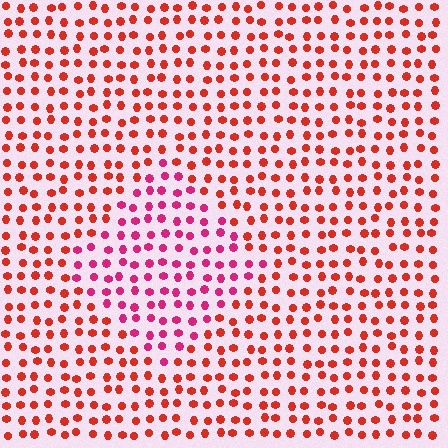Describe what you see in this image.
The image is filled with small red elements in a uniform arrangement. A diamond-shaped region is visible where the elements are tinted to a slightly different hue, forming a subtle color boundary.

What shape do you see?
I see a diamond.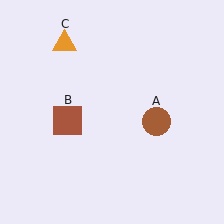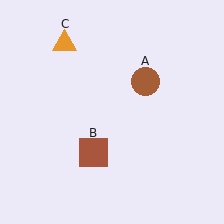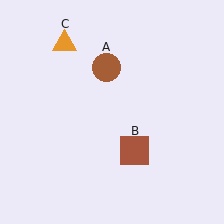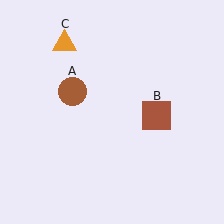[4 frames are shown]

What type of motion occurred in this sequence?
The brown circle (object A), brown square (object B) rotated counterclockwise around the center of the scene.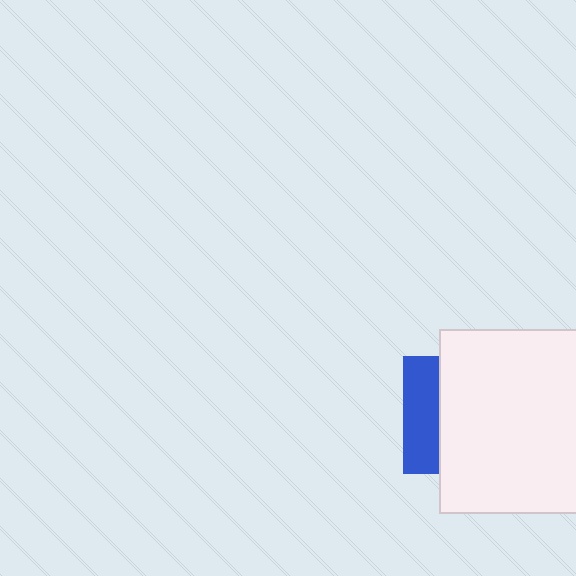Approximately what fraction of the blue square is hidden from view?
Roughly 69% of the blue square is hidden behind the white rectangle.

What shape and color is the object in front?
The object in front is a white rectangle.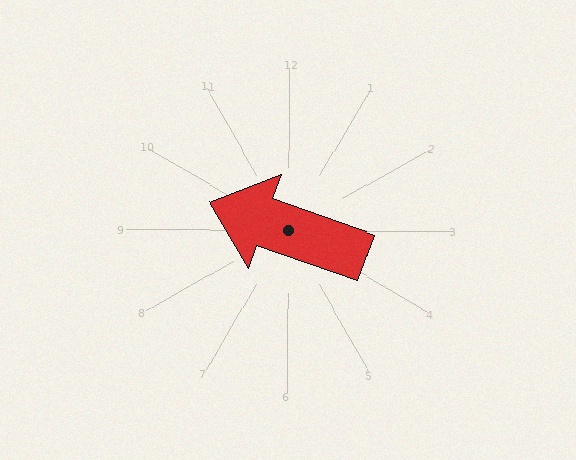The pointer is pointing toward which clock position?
Roughly 10 o'clock.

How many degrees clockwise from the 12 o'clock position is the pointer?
Approximately 289 degrees.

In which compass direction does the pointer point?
West.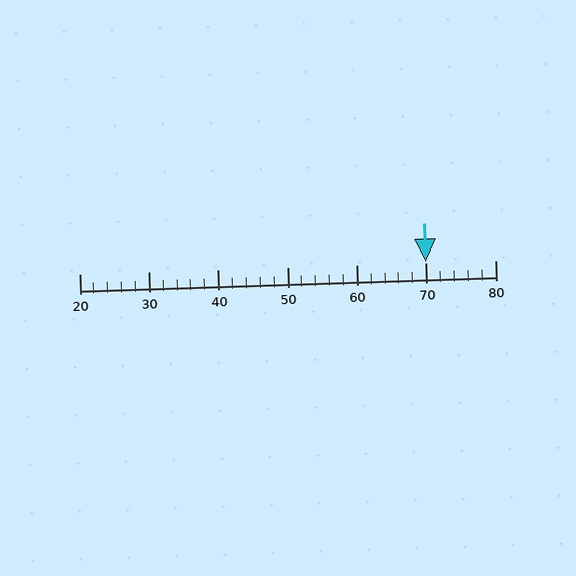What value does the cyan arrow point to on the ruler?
The cyan arrow points to approximately 70.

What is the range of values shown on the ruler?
The ruler shows values from 20 to 80.